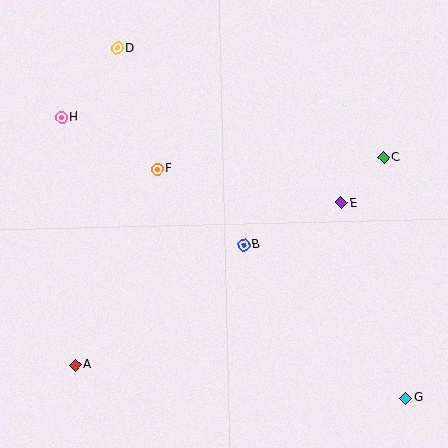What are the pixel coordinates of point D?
Point D is at (117, 49).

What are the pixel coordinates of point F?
Point F is at (157, 169).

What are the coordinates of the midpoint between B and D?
The midpoint between B and D is at (180, 147).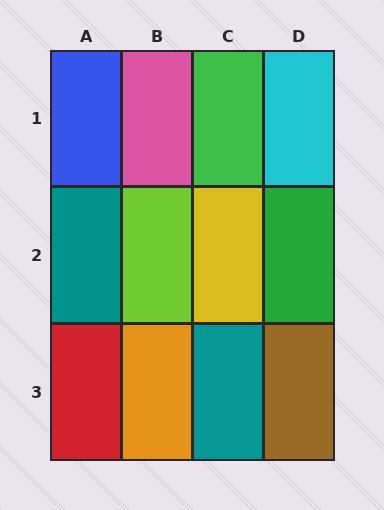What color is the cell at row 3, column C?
Teal.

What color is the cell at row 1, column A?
Blue.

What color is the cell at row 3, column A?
Red.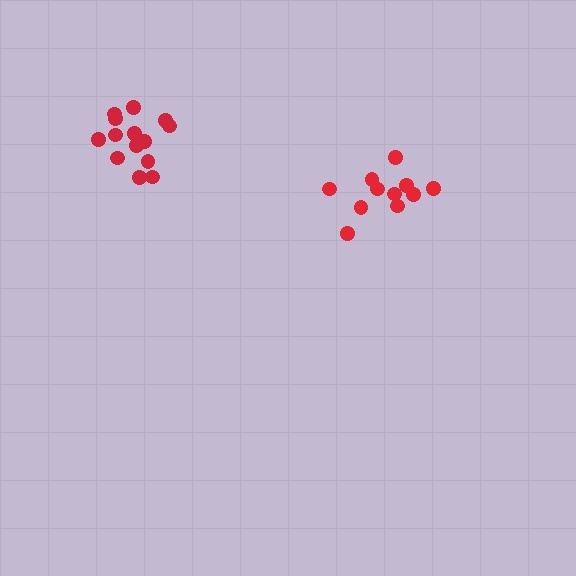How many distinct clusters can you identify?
There are 2 distinct clusters.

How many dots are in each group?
Group 1: 11 dots, Group 2: 14 dots (25 total).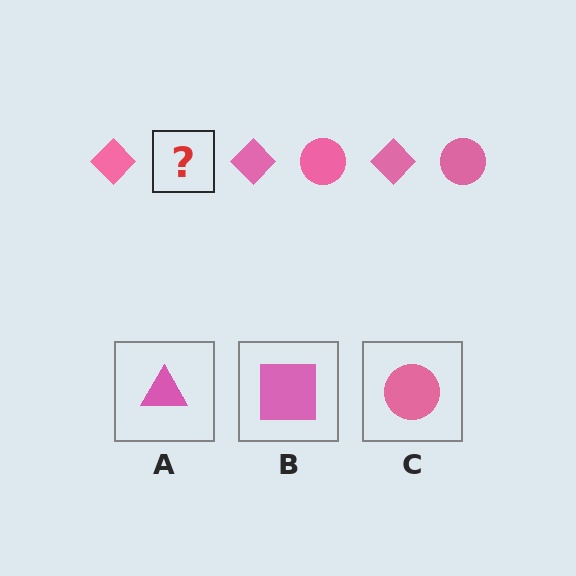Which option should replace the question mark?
Option C.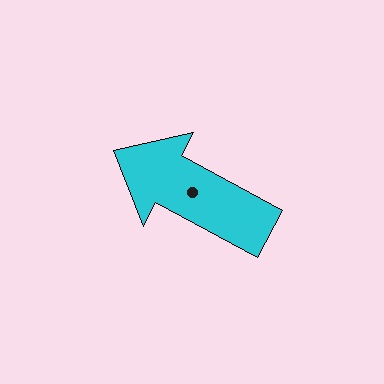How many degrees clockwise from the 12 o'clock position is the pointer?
Approximately 298 degrees.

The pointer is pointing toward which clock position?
Roughly 10 o'clock.